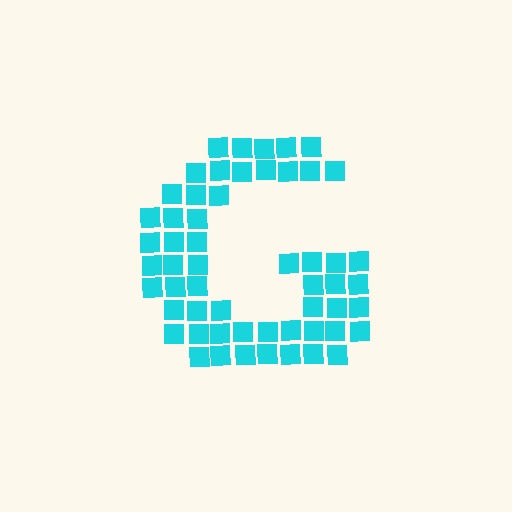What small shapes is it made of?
It is made of small squares.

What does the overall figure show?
The overall figure shows the letter G.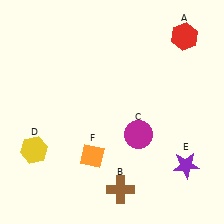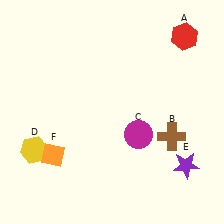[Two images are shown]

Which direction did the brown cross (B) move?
The brown cross (B) moved up.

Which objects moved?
The objects that moved are: the brown cross (B), the orange diamond (F).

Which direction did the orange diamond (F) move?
The orange diamond (F) moved left.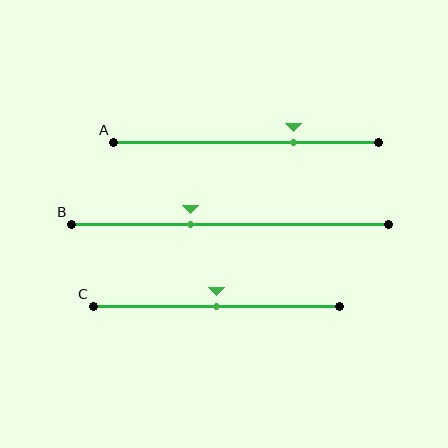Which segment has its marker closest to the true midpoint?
Segment C has its marker closest to the true midpoint.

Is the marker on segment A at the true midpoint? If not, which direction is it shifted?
No, the marker on segment A is shifted to the right by about 18% of the segment length.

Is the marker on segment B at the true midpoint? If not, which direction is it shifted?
No, the marker on segment B is shifted to the left by about 12% of the segment length.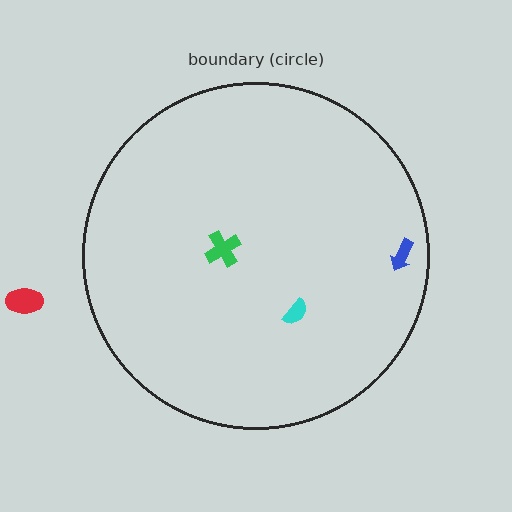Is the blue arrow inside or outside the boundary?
Inside.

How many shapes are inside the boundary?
3 inside, 1 outside.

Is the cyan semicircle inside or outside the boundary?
Inside.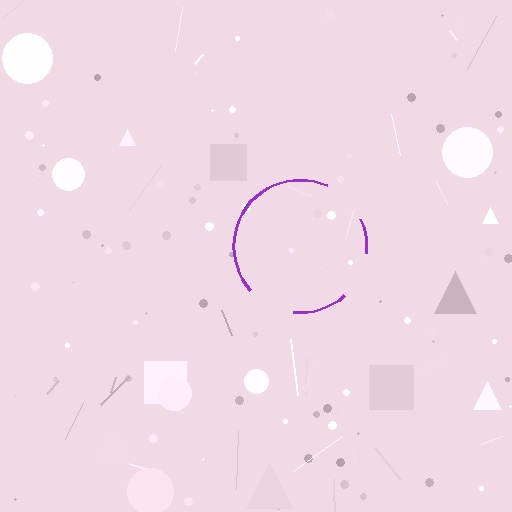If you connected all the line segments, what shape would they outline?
They would outline a circle.